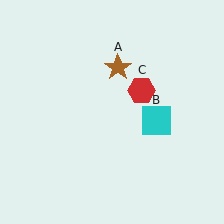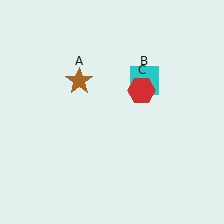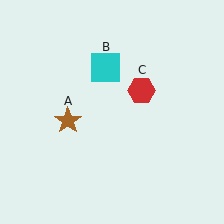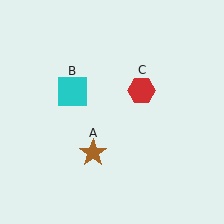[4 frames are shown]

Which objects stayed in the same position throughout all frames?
Red hexagon (object C) remained stationary.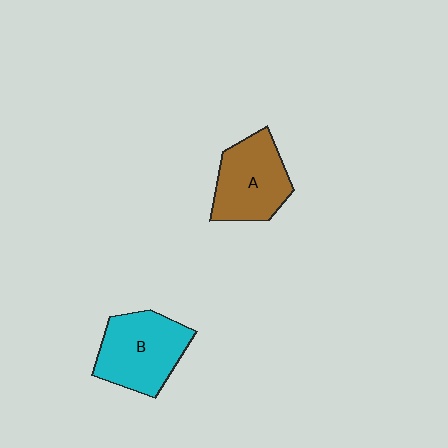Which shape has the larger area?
Shape B (cyan).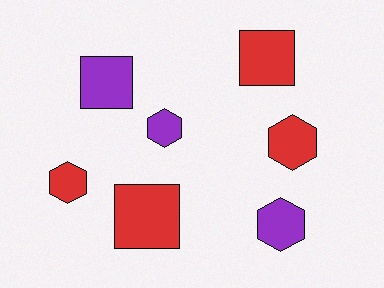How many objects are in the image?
There are 7 objects.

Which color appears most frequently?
Red, with 4 objects.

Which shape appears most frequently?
Hexagon, with 4 objects.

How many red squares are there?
There are 2 red squares.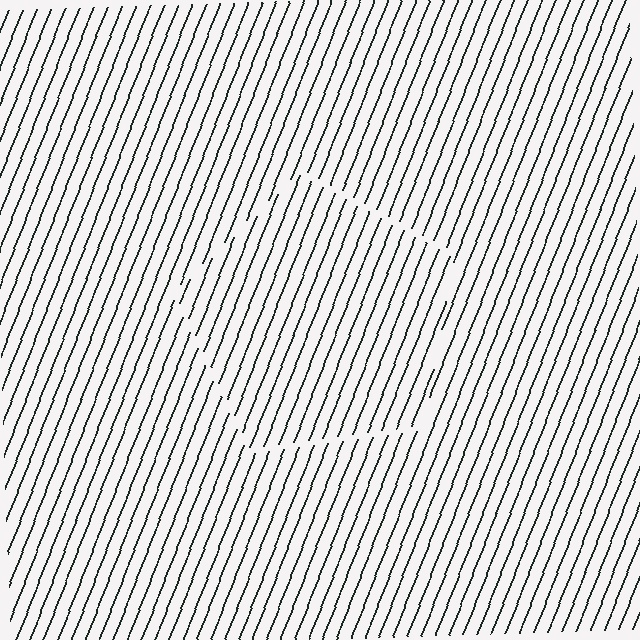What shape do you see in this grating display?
An illusory pentagon. The interior of the shape contains the same grating, shifted by half a period — the contour is defined by the phase discontinuity where line-ends from the inner and outer gratings abut.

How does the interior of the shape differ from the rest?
The interior of the shape contains the same grating, shifted by half a period — the contour is defined by the phase discontinuity where line-ends from the inner and outer gratings abut.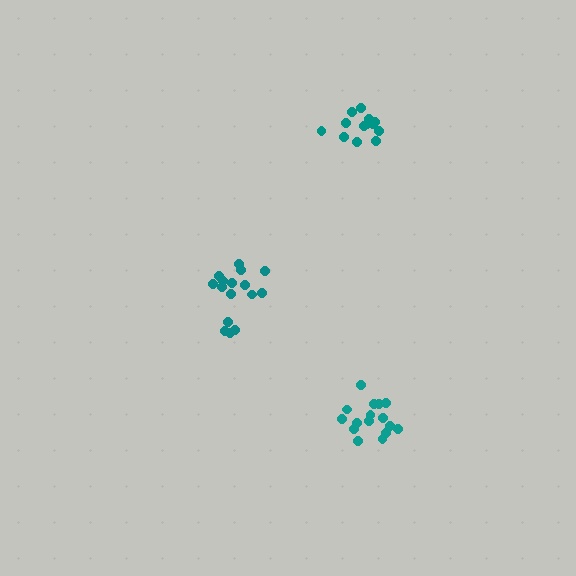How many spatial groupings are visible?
There are 3 spatial groupings.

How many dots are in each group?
Group 1: 16 dots, Group 2: 16 dots, Group 3: 13 dots (45 total).